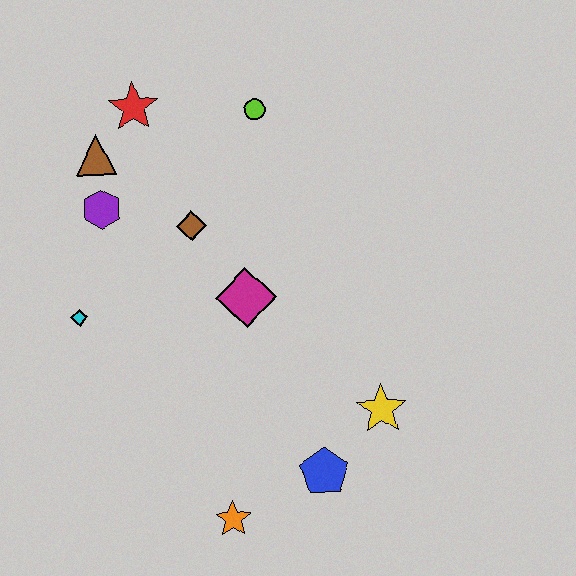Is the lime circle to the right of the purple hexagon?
Yes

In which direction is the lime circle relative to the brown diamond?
The lime circle is above the brown diamond.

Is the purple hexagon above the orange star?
Yes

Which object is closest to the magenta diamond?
The brown diamond is closest to the magenta diamond.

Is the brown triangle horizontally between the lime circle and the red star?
No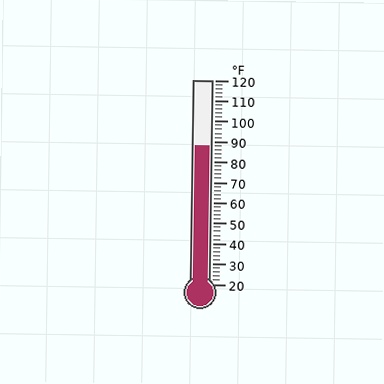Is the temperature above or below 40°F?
The temperature is above 40°F.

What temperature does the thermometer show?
The thermometer shows approximately 88°F.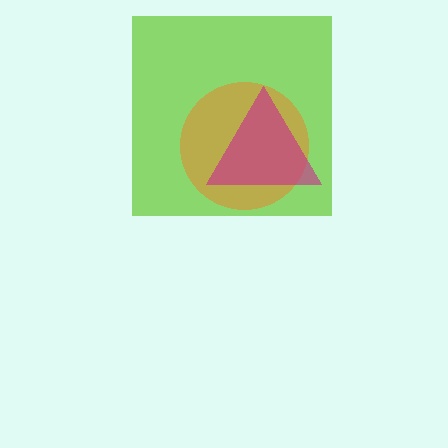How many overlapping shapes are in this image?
There are 3 overlapping shapes in the image.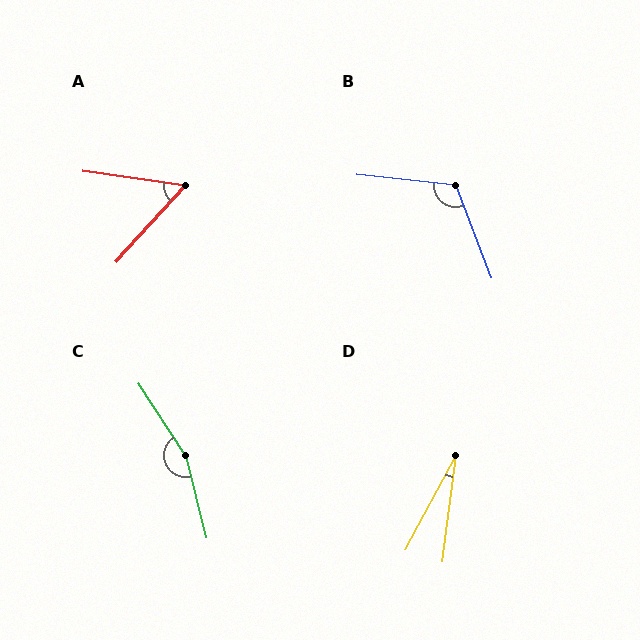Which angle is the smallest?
D, at approximately 21 degrees.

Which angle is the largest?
C, at approximately 161 degrees.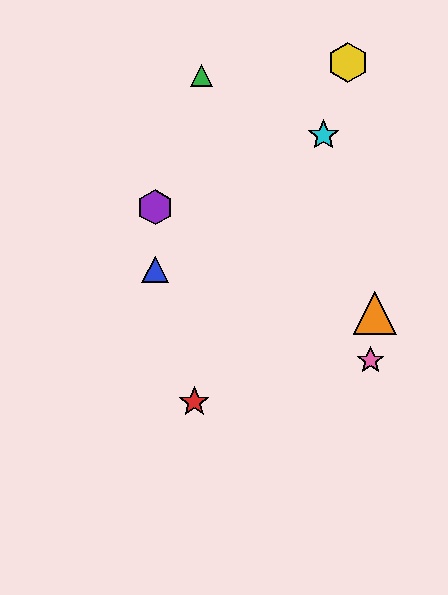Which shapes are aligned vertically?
The blue triangle, the purple hexagon are aligned vertically.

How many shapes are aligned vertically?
2 shapes (the blue triangle, the purple hexagon) are aligned vertically.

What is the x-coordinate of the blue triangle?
The blue triangle is at x≈155.